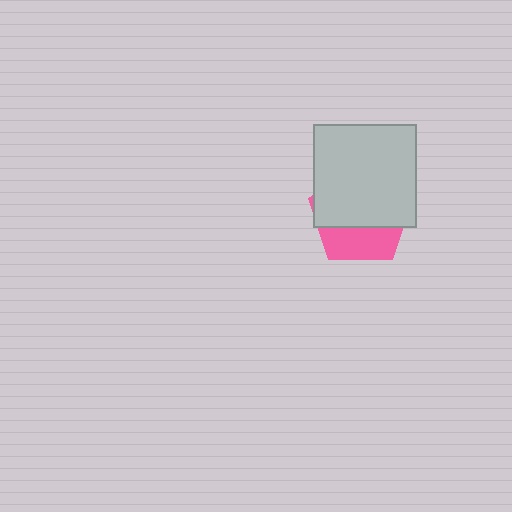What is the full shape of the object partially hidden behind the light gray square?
The partially hidden object is a pink pentagon.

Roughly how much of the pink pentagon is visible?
A small part of it is visible (roughly 35%).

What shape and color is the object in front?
The object in front is a light gray square.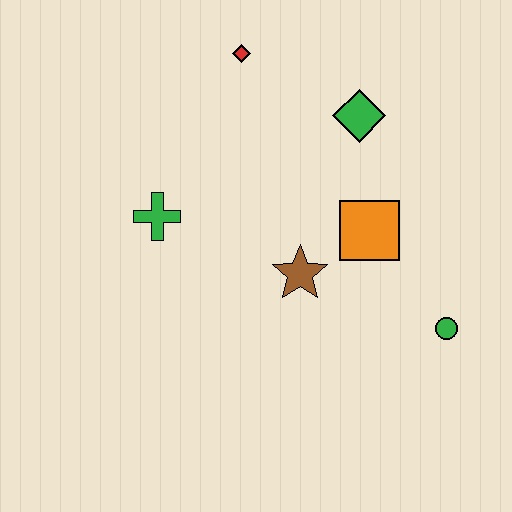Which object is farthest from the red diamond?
The green circle is farthest from the red diamond.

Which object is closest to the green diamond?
The orange square is closest to the green diamond.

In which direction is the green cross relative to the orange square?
The green cross is to the left of the orange square.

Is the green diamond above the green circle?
Yes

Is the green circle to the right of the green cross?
Yes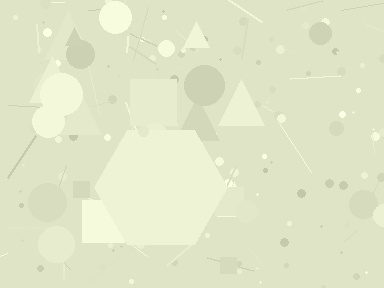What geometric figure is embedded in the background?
A hexagon is embedded in the background.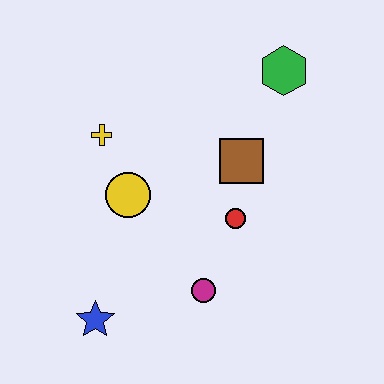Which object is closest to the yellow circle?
The yellow cross is closest to the yellow circle.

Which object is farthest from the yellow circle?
The green hexagon is farthest from the yellow circle.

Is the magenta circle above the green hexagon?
No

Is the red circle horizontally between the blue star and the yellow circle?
No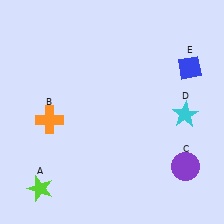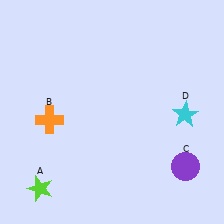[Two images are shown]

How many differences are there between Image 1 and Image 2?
There is 1 difference between the two images.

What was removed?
The blue diamond (E) was removed in Image 2.